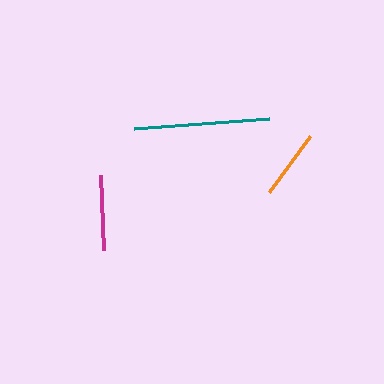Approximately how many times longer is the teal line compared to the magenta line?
The teal line is approximately 1.8 times the length of the magenta line.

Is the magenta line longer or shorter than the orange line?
The magenta line is longer than the orange line.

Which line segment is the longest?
The teal line is the longest at approximately 135 pixels.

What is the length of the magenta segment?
The magenta segment is approximately 76 pixels long.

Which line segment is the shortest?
The orange line is the shortest at approximately 69 pixels.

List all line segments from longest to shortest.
From longest to shortest: teal, magenta, orange.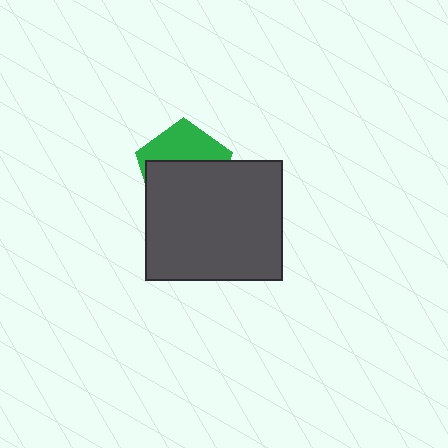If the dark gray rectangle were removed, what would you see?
You would see the complete green pentagon.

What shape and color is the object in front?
The object in front is a dark gray rectangle.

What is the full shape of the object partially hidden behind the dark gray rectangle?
The partially hidden object is a green pentagon.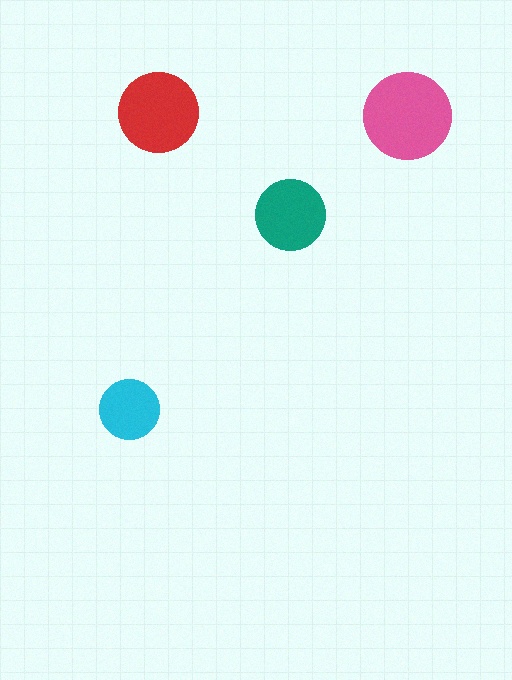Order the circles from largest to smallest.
the pink one, the red one, the teal one, the cyan one.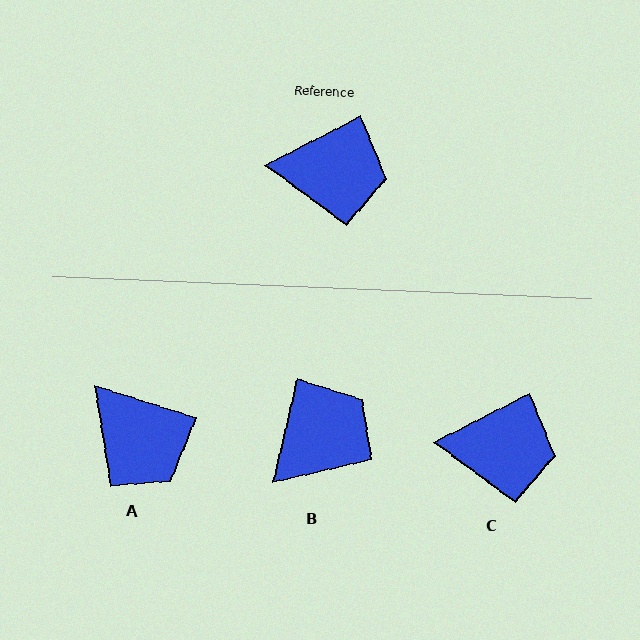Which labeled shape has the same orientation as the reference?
C.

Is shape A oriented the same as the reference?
No, it is off by about 45 degrees.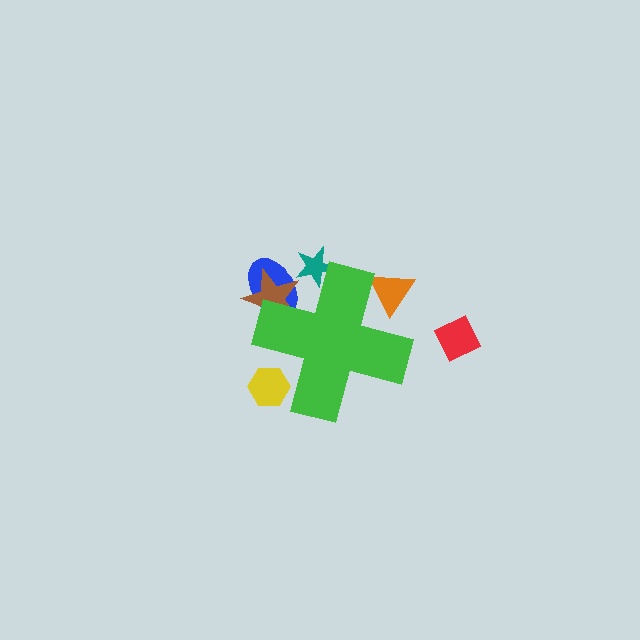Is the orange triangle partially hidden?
Yes, the orange triangle is partially hidden behind the green cross.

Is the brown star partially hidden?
Yes, the brown star is partially hidden behind the green cross.